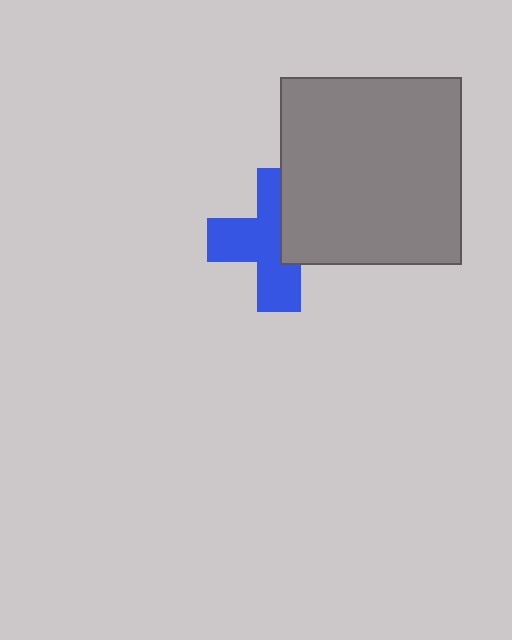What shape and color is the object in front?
The object in front is a gray rectangle.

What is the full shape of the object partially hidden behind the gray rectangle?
The partially hidden object is a blue cross.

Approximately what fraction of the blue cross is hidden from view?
Roughly 41% of the blue cross is hidden behind the gray rectangle.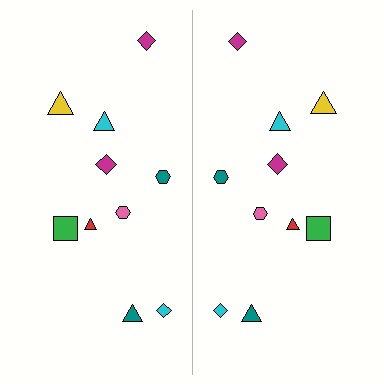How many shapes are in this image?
There are 20 shapes in this image.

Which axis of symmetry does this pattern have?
The pattern has a vertical axis of symmetry running through the center of the image.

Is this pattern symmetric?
Yes, this pattern has bilateral (reflection) symmetry.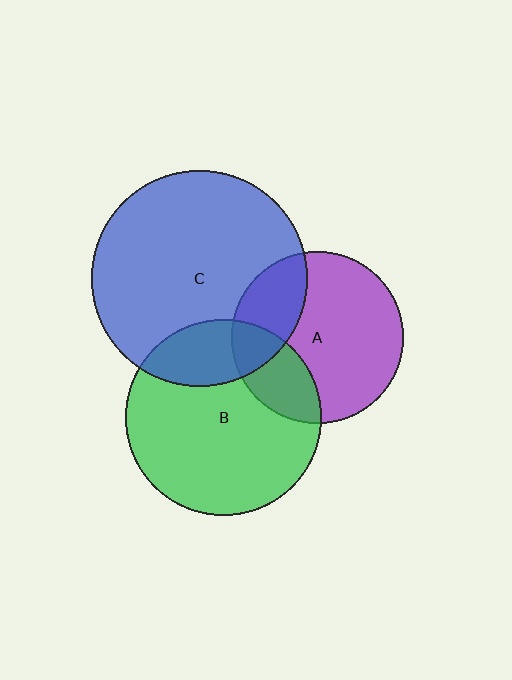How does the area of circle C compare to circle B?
Approximately 1.2 times.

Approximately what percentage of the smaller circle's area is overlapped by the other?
Approximately 25%.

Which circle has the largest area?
Circle C (blue).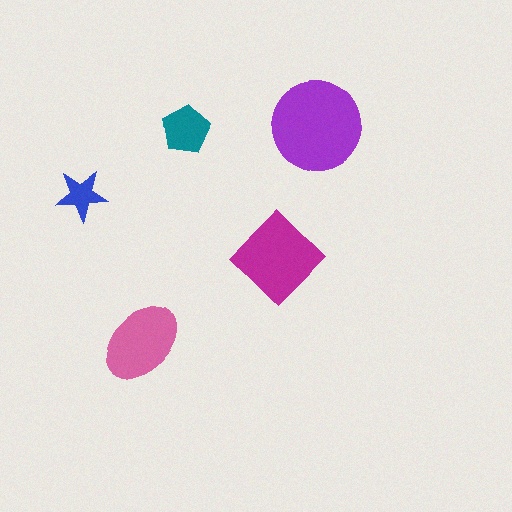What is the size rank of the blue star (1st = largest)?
5th.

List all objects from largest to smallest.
The purple circle, the magenta diamond, the pink ellipse, the teal pentagon, the blue star.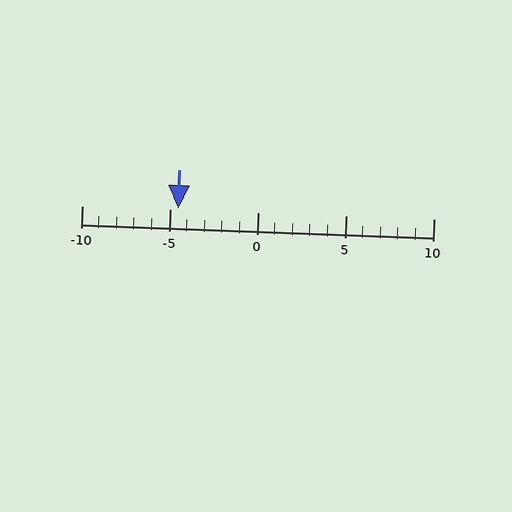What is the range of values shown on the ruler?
The ruler shows values from -10 to 10.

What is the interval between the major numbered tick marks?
The major tick marks are spaced 5 units apart.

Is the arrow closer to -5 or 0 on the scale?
The arrow is closer to -5.